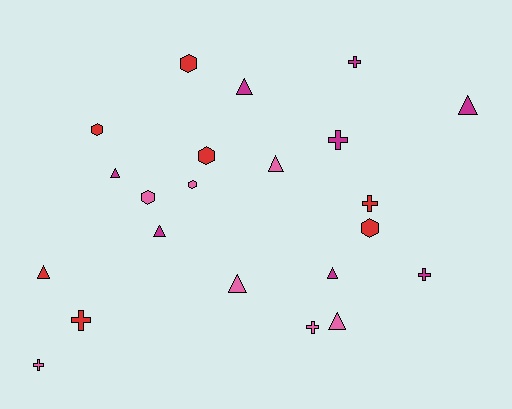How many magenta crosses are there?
There are 3 magenta crosses.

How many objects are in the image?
There are 22 objects.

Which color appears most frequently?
Magenta, with 8 objects.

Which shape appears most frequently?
Triangle, with 9 objects.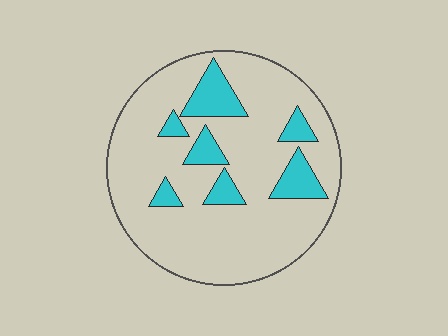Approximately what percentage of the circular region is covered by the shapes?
Approximately 15%.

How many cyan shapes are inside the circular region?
7.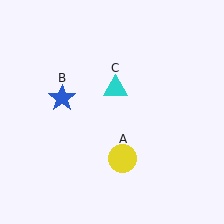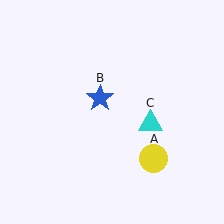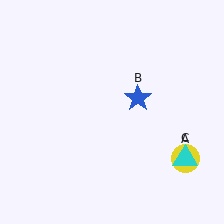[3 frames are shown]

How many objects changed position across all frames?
3 objects changed position: yellow circle (object A), blue star (object B), cyan triangle (object C).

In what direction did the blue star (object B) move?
The blue star (object B) moved right.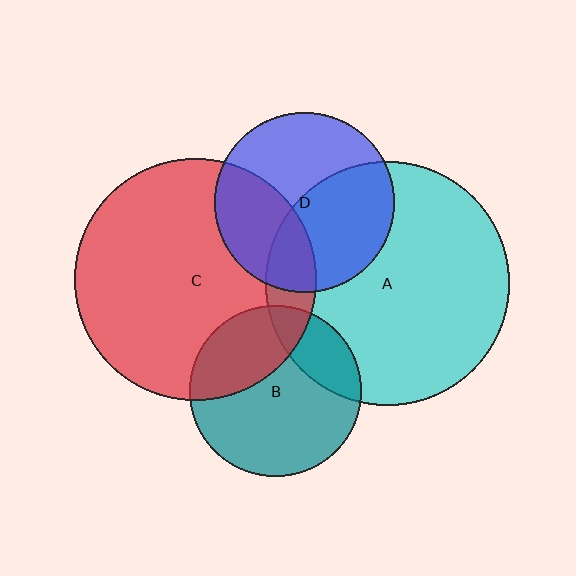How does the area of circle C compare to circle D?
Approximately 1.8 times.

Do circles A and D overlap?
Yes.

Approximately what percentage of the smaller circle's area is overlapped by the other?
Approximately 45%.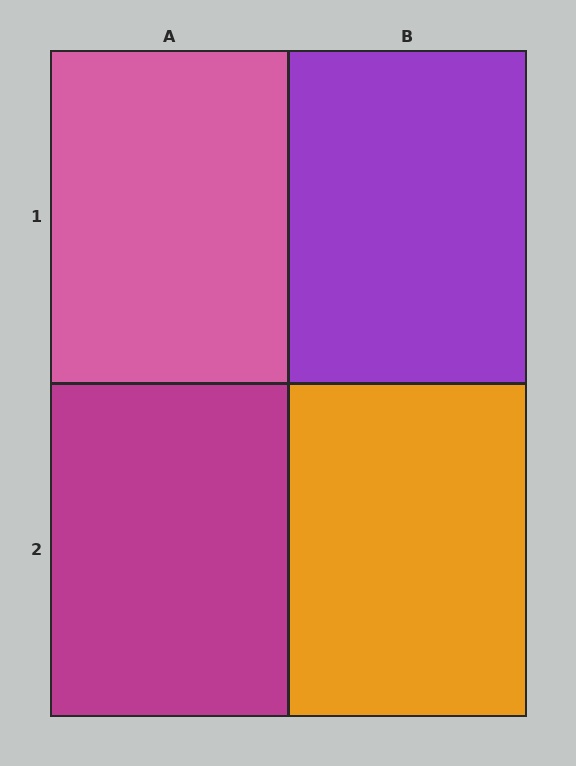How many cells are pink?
1 cell is pink.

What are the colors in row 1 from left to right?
Pink, purple.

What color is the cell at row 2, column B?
Orange.